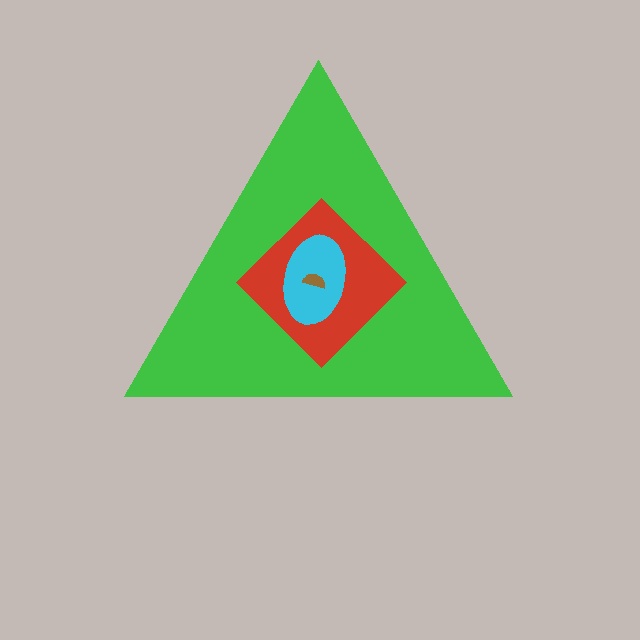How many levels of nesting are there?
4.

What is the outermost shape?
The green triangle.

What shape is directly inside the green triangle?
The red diamond.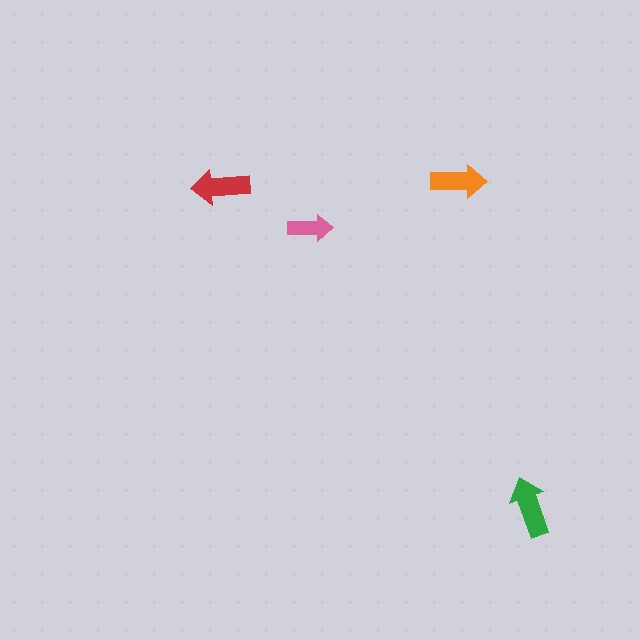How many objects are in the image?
There are 4 objects in the image.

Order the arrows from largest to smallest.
the green one, the red one, the orange one, the pink one.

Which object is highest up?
The orange arrow is topmost.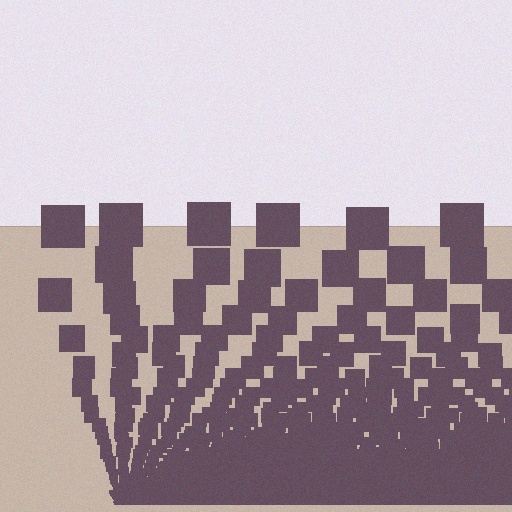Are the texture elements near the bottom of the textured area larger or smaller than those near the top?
Smaller. The gradient is inverted — elements near the bottom are smaller and denser.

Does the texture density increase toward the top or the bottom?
Density increases toward the bottom.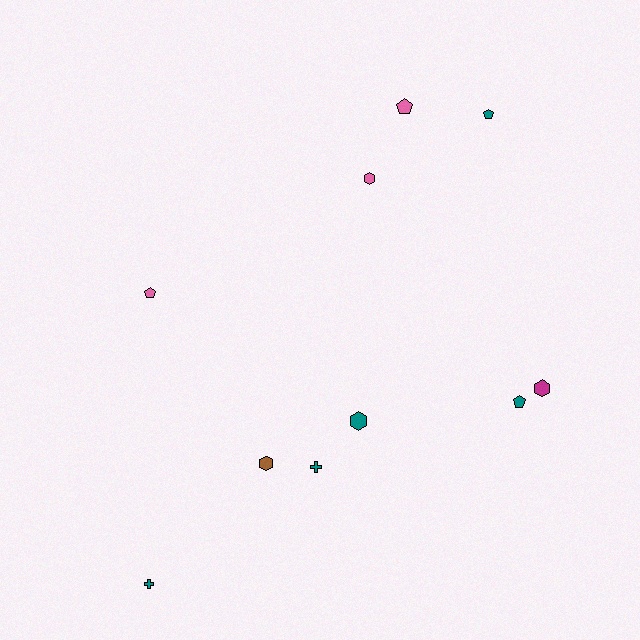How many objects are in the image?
There are 10 objects.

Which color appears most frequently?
Teal, with 5 objects.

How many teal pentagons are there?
There are 2 teal pentagons.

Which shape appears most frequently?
Pentagon, with 4 objects.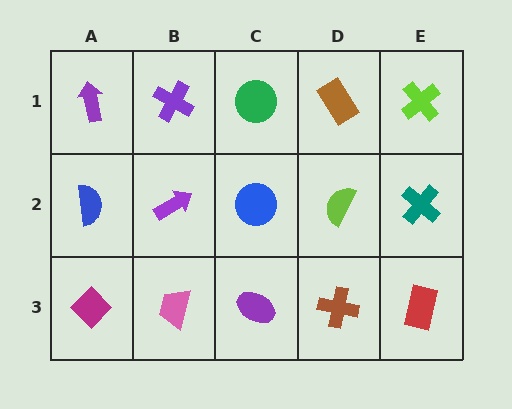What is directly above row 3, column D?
A lime semicircle.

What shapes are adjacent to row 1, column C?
A blue circle (row 2, column C), a purple cross (row 1, column B), a brown rectangle (row 1, column D).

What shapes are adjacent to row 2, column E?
A lime cross (row 1, column E), a red rectangle (row 3, column E), a lime semicircle (row 2, column D).